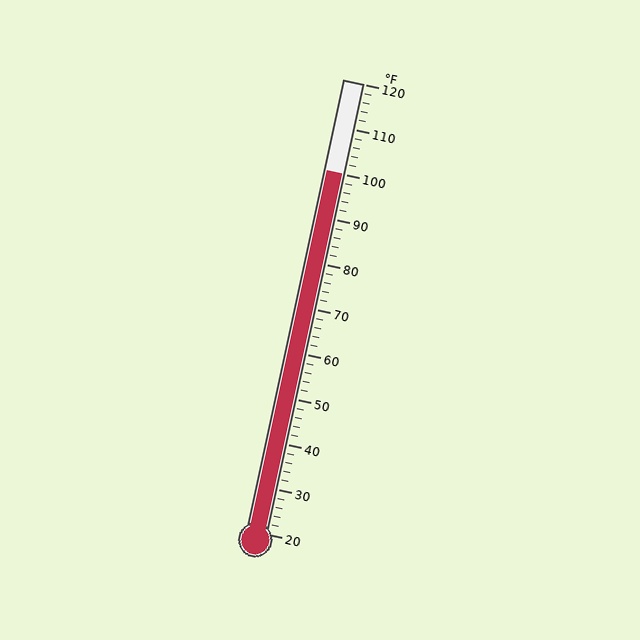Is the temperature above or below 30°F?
The temperature is above 30°F.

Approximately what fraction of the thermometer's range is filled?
The thermometer is filled to approximately 80% of its range.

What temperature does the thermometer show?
The thermometer shows approximately 100°F.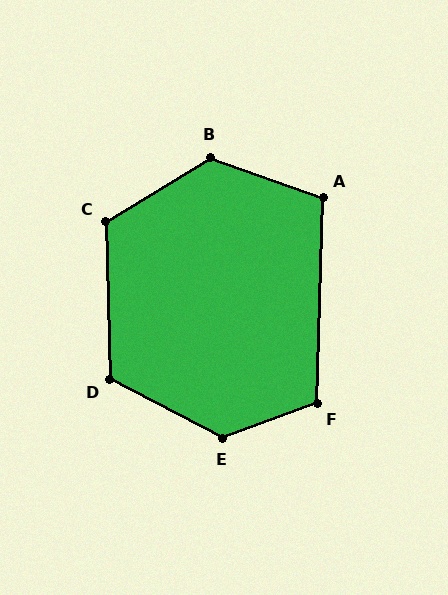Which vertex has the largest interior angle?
E, at approximately 132 degrees.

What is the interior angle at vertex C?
Approximately 120 degrees (obtuse).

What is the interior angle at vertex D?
Approximately 119 degrees (obtuse).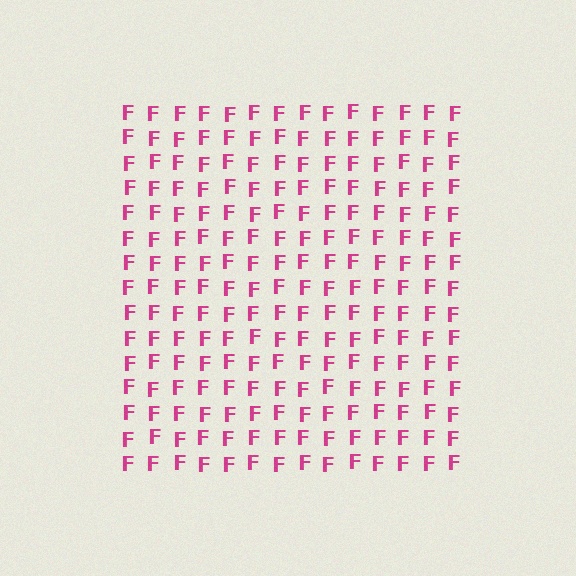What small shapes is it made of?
It is made of small letter F's.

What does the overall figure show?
The overall figure shows a square.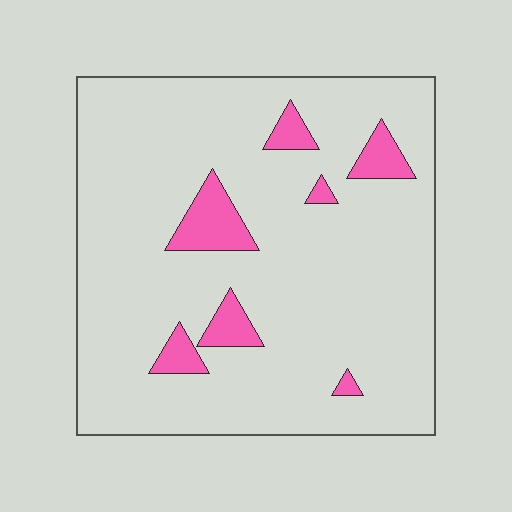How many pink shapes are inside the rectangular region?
7.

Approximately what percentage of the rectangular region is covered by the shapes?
Approximately 10%.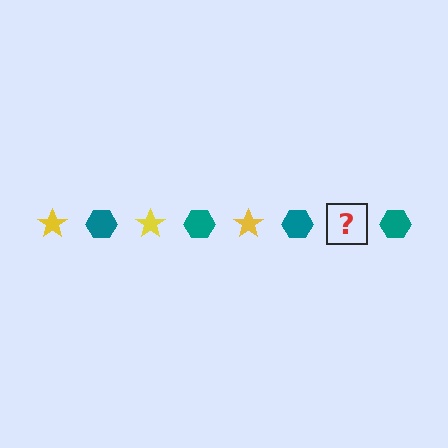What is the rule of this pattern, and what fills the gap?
The rule is that the pattern alternates between yellow star and teal hexagon. The gap should be filled with a yellow star.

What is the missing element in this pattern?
The missing element is a yellow star.